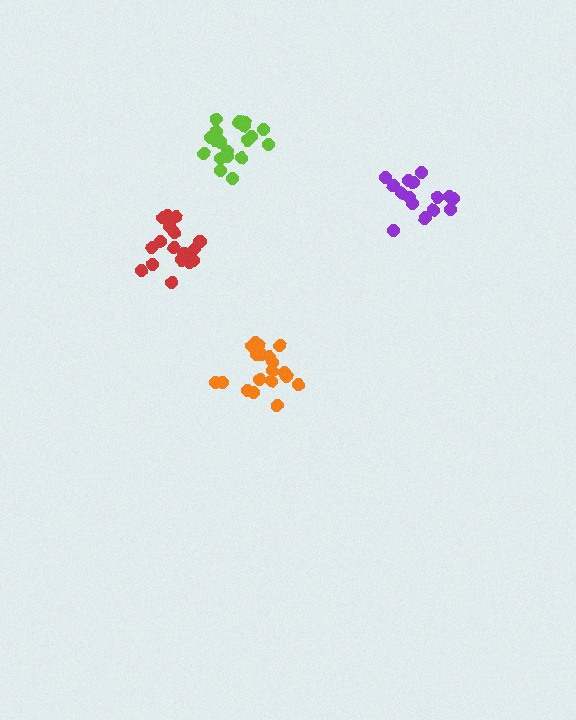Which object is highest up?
The lime cluster is topmost.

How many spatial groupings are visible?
There are 4 spatial groupings.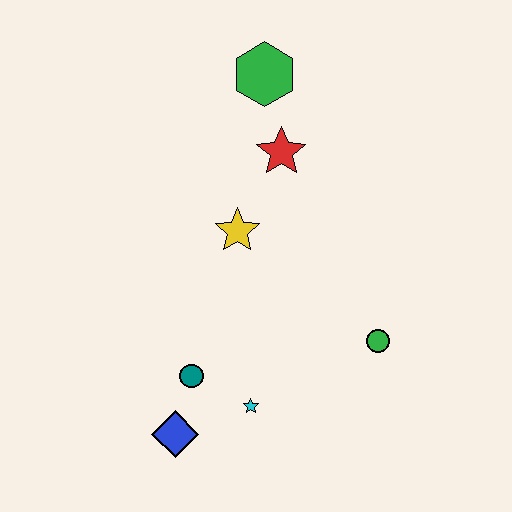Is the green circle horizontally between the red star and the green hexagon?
No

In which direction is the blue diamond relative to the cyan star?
The blue diamond is to the left of the cyan star.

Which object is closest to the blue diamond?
The teal circle is closest to the blue diamond.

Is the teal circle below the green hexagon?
Yes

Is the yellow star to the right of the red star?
No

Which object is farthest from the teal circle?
The green hexagon is farthest from the teal circle.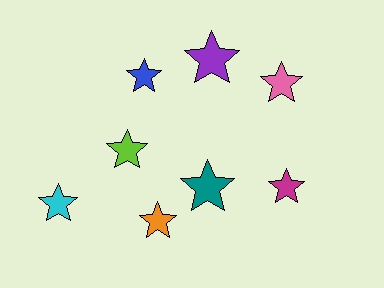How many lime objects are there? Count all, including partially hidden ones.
There is 1 lime object.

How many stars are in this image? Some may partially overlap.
There are 8 stars.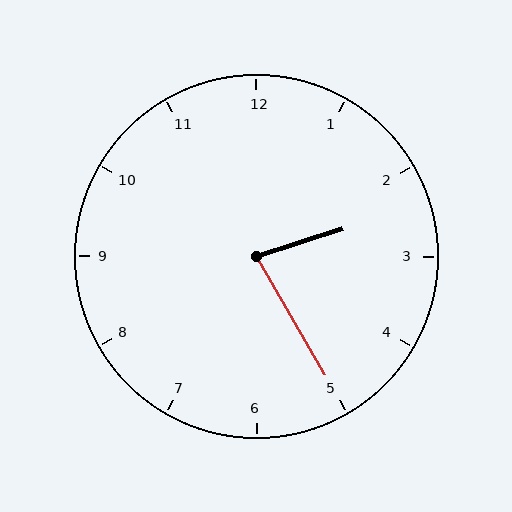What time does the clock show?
2:25.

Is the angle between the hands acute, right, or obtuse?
It is acute.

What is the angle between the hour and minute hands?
Approximately 78 degrees.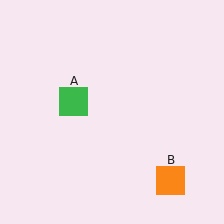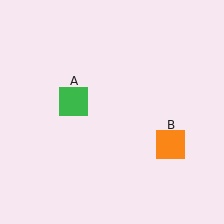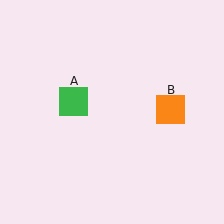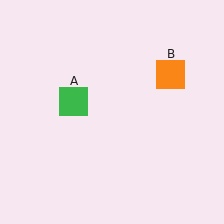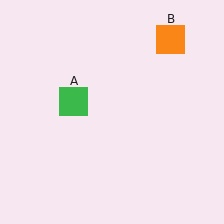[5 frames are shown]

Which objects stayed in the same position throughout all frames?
Green square (object A) remained stationary.